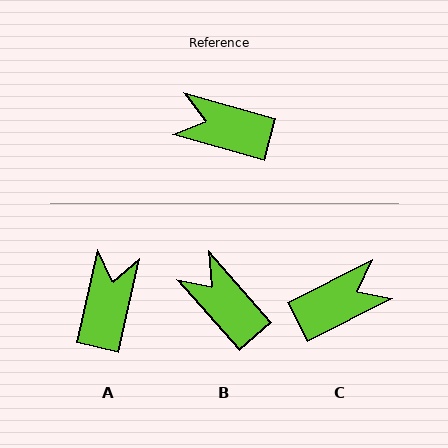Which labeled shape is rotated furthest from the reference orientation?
C, about 138 degrees away.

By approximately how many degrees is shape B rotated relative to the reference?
Approximately 33 degrees clockwise.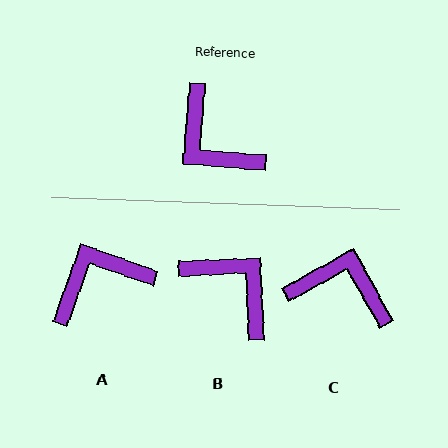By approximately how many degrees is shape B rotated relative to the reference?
Approximately 173 degrees clockwise.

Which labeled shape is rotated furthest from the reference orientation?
B, about 173 degrees away.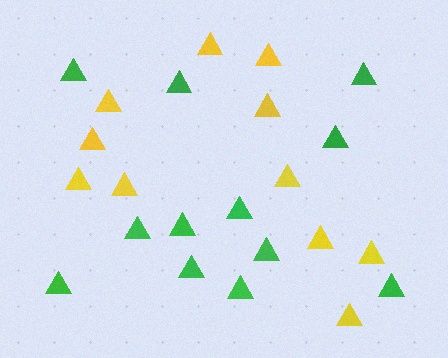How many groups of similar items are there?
There are 2 groups: one group of green triangles (12) and one group of yellow triangles (11).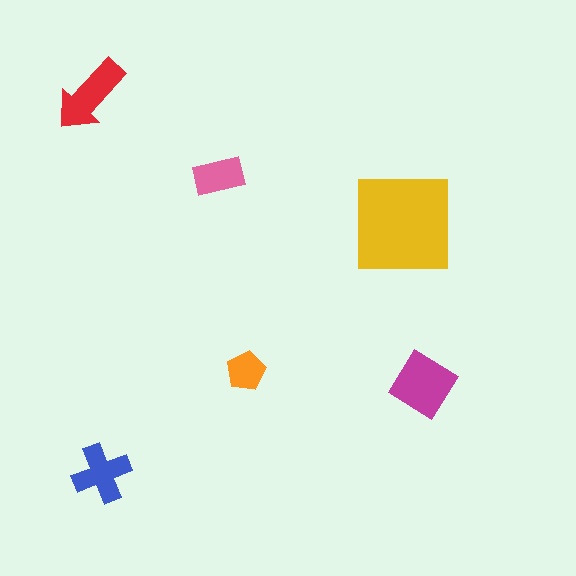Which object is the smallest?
The orange pentagon.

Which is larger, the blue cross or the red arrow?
The red arrow.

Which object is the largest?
The yellow square.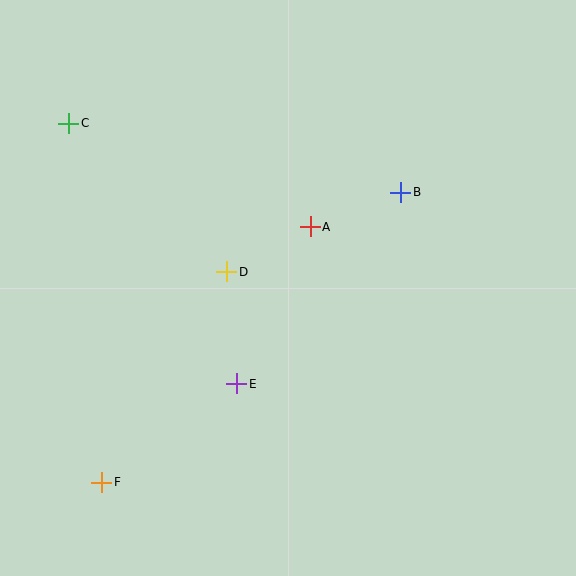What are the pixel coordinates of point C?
Point C is at (69, 123).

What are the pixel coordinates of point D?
Point D is at (227, 272).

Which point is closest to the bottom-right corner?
Point E is closest to the bottom-right corner.